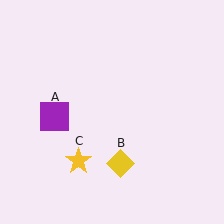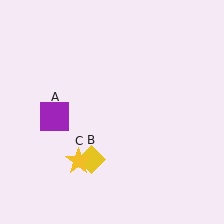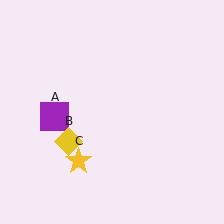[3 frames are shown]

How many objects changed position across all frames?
1 object changed position: yellow diamond (object B).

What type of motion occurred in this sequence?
The yellow diamond (object B) rotated clockwise around the center of the scene.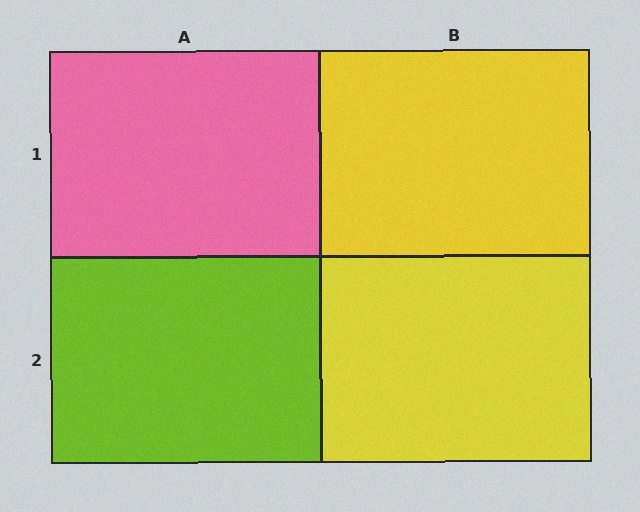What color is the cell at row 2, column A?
Lime.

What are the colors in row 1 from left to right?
Pink, yellow.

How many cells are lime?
1 cell is lime.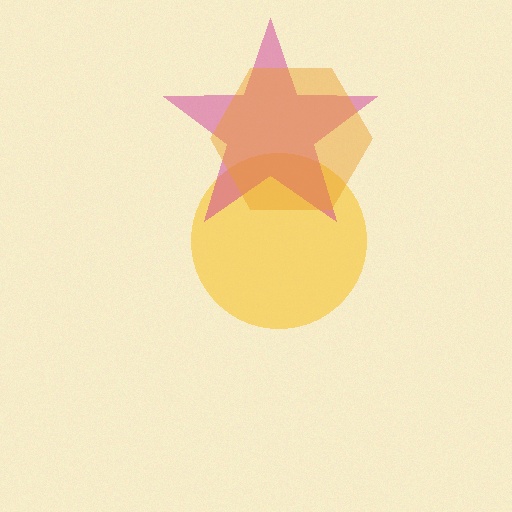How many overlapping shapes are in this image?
There are 3 overlapping shapes in the image.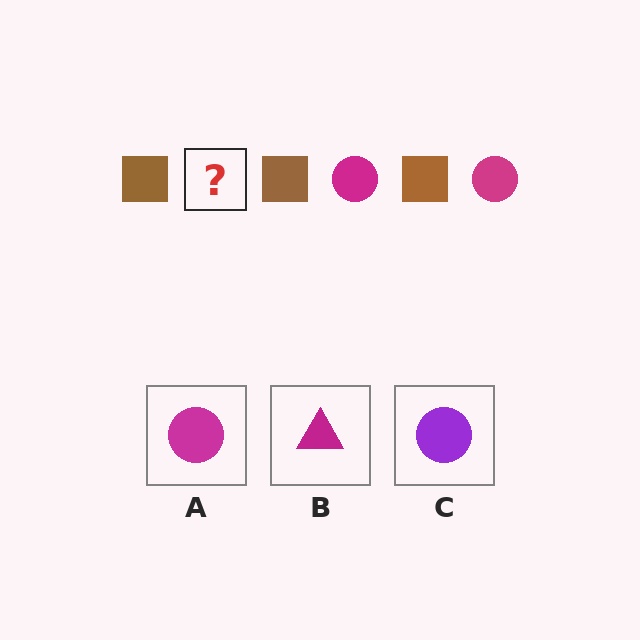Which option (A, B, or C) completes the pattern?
A.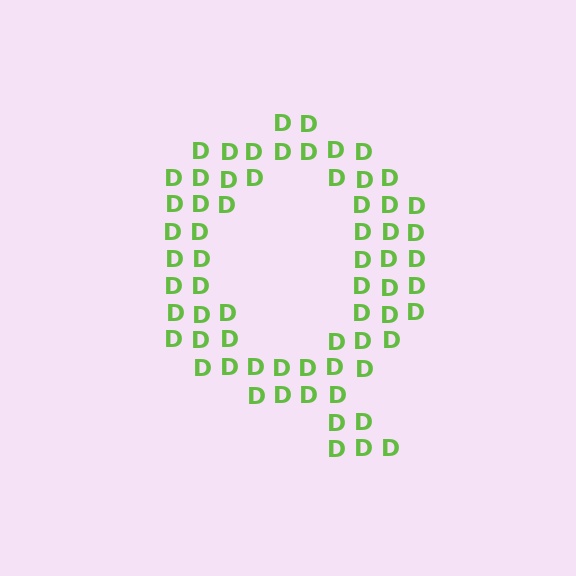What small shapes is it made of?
It is made of small letter D's.